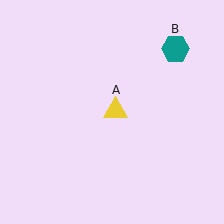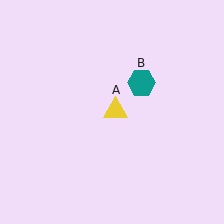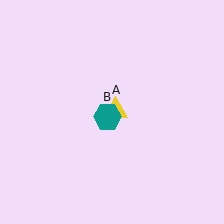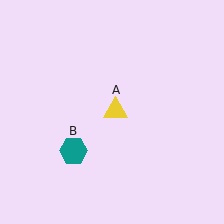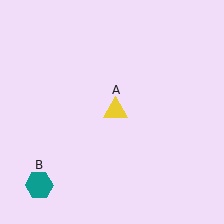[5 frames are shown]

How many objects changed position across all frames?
1 object changed position: teal hexagon (object B).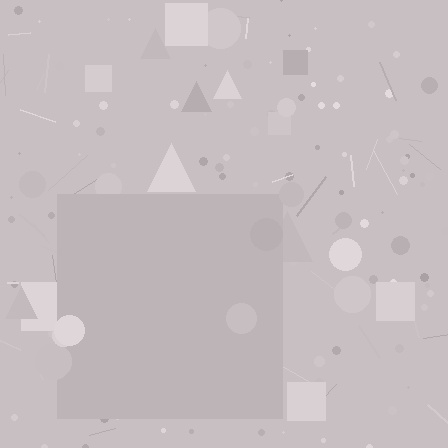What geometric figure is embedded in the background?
A square is embedded in the background.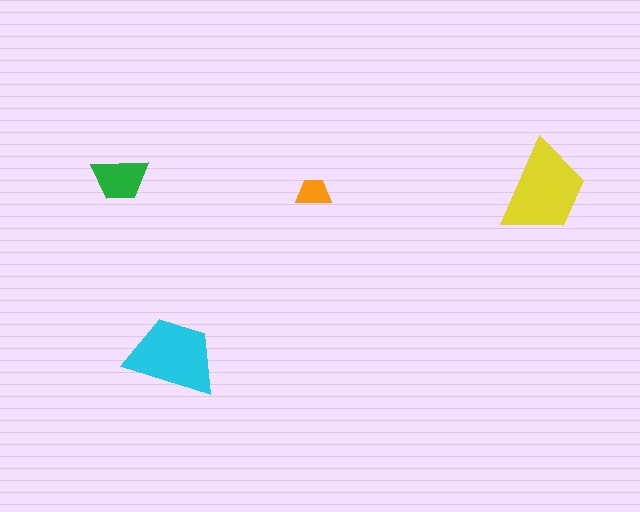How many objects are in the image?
There are 4 objects in the image.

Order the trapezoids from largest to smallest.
the yellow one, the cyan one, the green one, the orange one.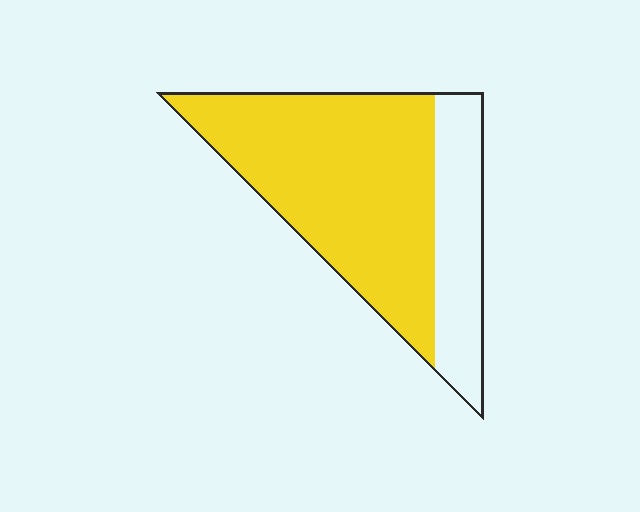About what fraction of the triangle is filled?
About three quarters (3/4).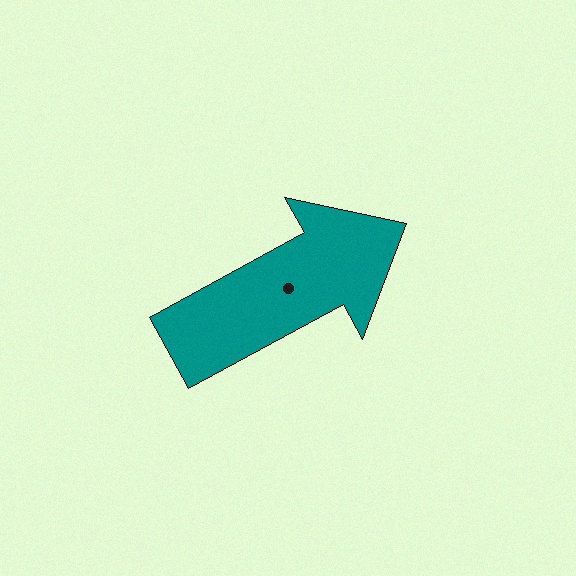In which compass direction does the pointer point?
Northeast.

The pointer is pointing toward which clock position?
Roughly 2 o'clock.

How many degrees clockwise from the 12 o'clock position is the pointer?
Approximately 61 degrees.